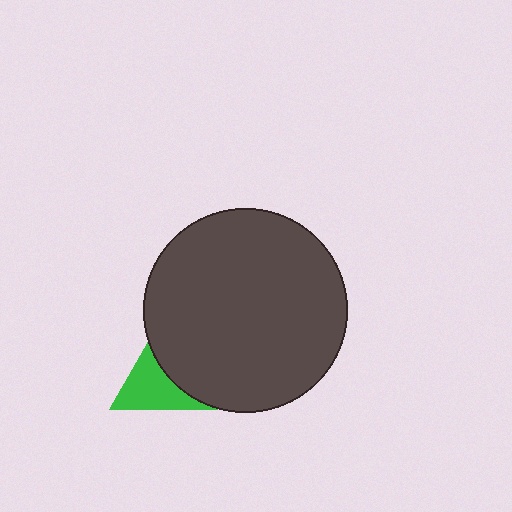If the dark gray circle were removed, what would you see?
You would see the complete green triangle.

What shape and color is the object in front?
The object in front is a dark gray circle.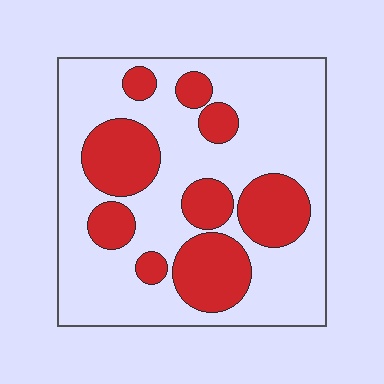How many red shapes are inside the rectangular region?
9.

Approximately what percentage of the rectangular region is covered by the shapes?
Approximately 30%.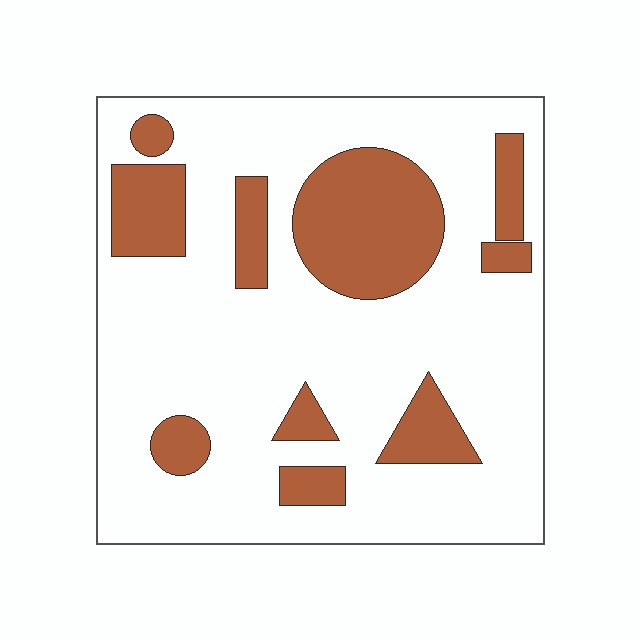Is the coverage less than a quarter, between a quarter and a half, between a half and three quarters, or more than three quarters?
Less than a quarter.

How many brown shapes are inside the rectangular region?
10.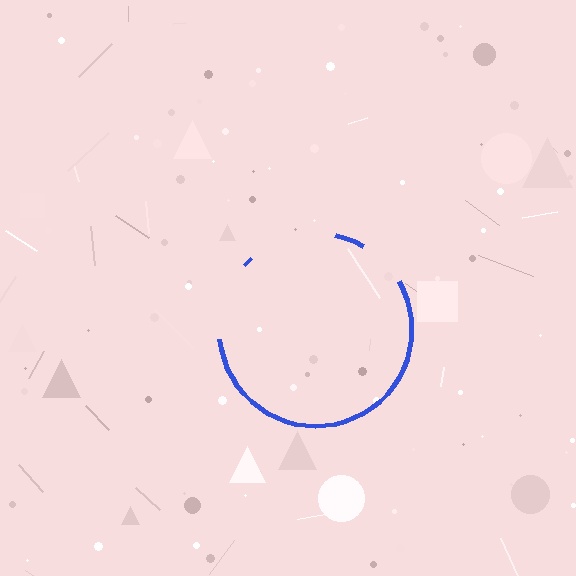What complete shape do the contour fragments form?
The contour fragments form a circle.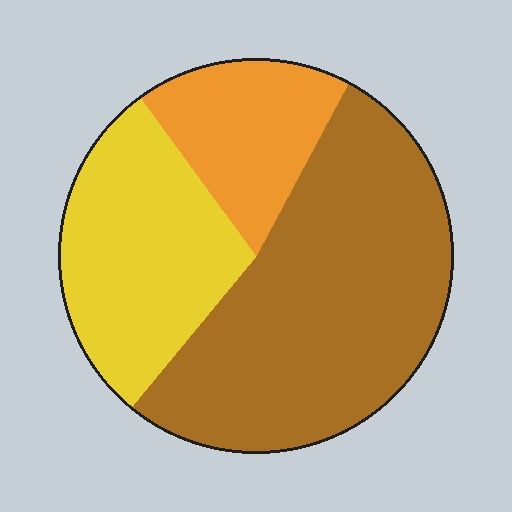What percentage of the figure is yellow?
Yellow takes up between a quarter and a half of the figure.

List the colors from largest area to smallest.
From largest to smallest: brown, yellow, orange.